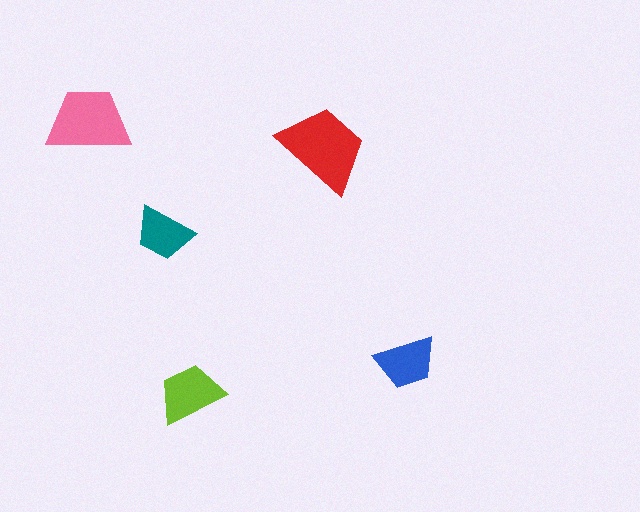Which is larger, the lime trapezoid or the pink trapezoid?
The pink one.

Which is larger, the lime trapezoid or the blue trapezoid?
The lime one.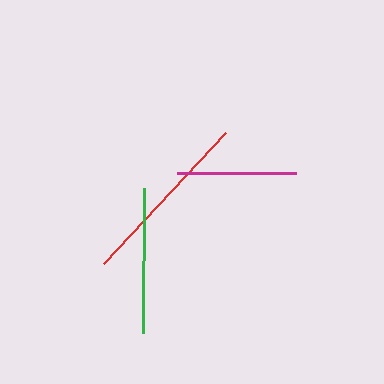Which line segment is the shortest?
The magenta line is the shortest at approximately 119 pixels.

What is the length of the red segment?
The red segment is approximately 180 pixels long.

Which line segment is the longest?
The red line is the longest at approximately 180 pixels.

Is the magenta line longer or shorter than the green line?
The green line is longer than the magenta line.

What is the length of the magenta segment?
The magenta segment is approximately 119 pixels long.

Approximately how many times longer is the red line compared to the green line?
The red line is approximately 1.2 times the length of the green line.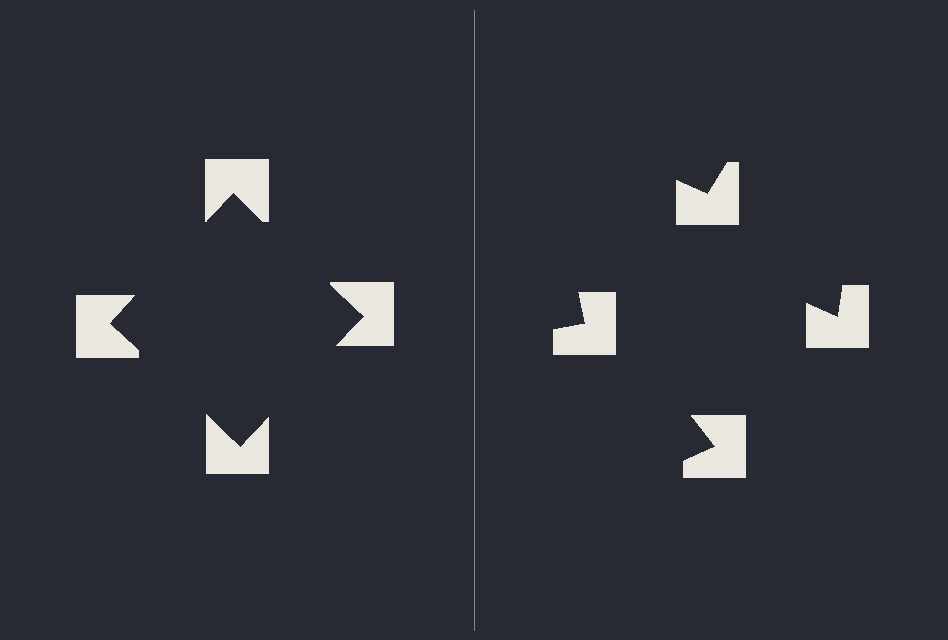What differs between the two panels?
The notched squares are positioned identically on both sides; only the wedge orientations differ. On the left they align to a square; on the right they are misaligned.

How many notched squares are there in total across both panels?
8 — 4 on each side.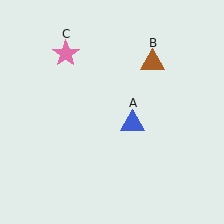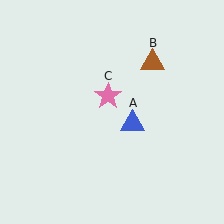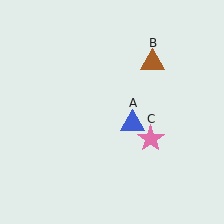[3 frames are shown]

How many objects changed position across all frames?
1 object changed position: pink star (object C).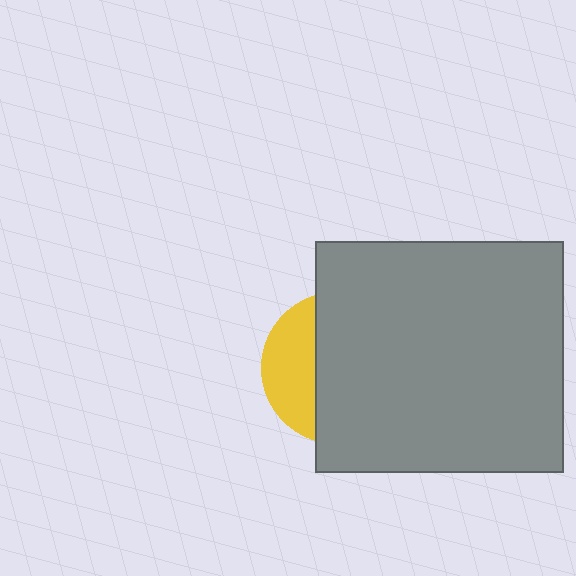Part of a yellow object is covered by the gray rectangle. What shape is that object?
It is a circle.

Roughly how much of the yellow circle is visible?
A small part of it is visible (roughly 32%).